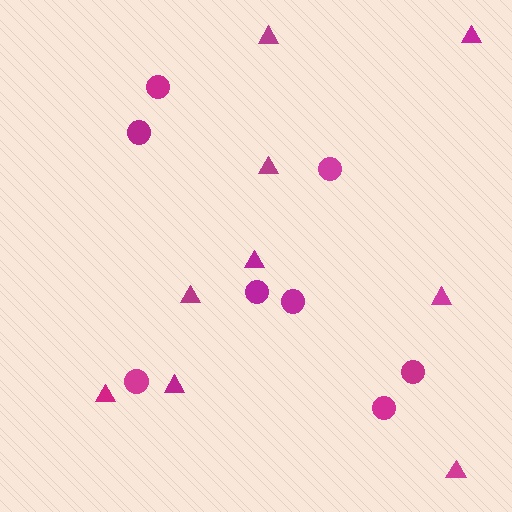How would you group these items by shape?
There are 2 groups: one group of triangles (9) and one group of circles (8).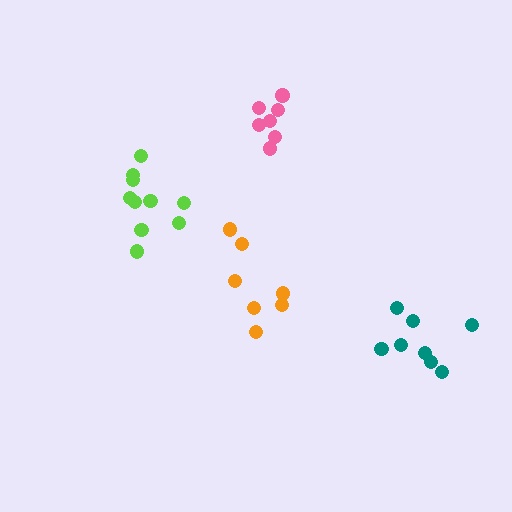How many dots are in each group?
Group 1: 10 dots, Group 2: 7 dots, Group 3: 8 dots, Group 4: 7 dots (32 total).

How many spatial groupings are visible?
There are 4 spatial groupings.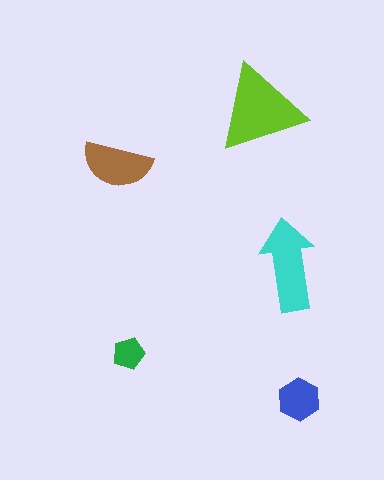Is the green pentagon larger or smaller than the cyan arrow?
Smaller.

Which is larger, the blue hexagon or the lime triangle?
The lime triangle.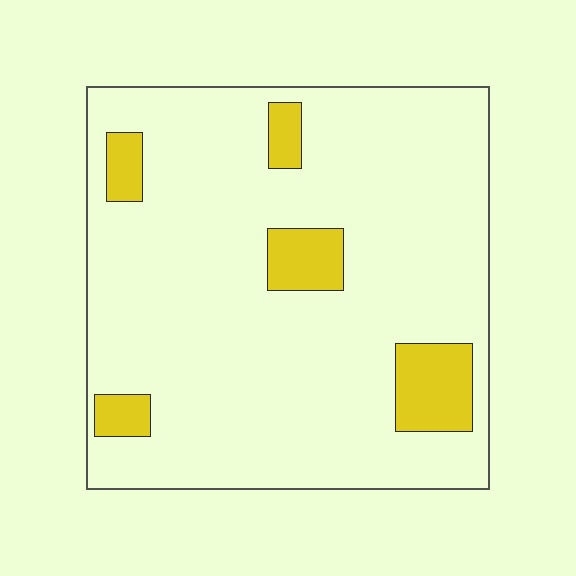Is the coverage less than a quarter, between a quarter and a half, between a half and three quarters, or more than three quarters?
Less than a quarter.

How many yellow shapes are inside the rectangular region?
5.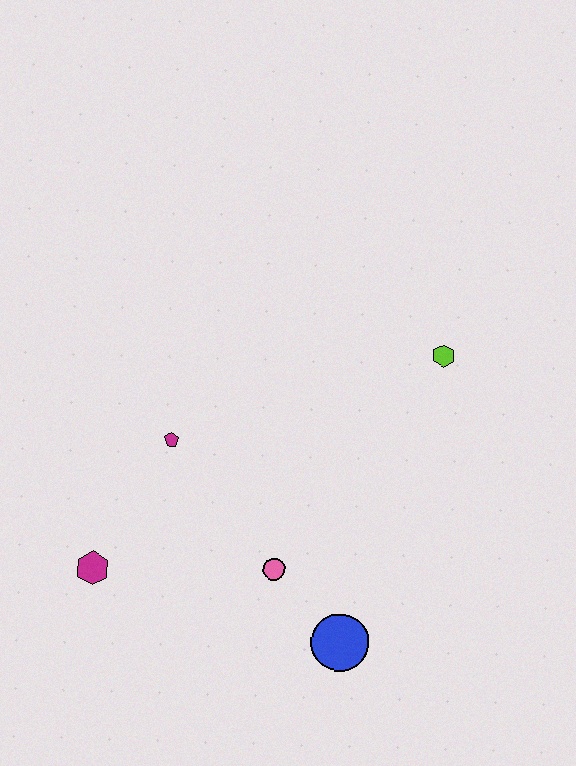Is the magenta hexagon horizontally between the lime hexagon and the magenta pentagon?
No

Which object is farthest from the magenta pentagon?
The lime hexagon is farthest from the magenta pentagon.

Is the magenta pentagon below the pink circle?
No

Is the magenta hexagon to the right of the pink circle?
No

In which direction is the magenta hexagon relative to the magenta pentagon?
The magenta hexagon is below the magenta pentagon.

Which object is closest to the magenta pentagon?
The magenta hexagon is closest to the magenta pentagon.